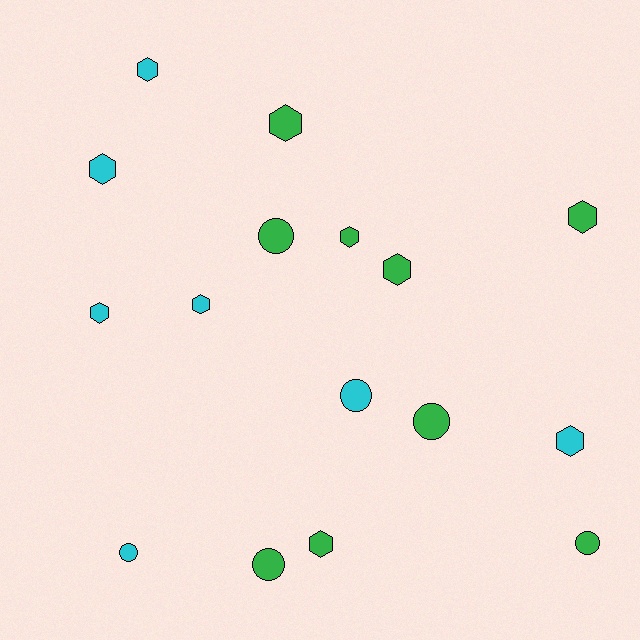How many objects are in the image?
There are 16 objects.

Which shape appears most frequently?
Hexagon, with 10 objects.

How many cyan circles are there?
There are 2 cyan circles.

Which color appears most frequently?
Green, with 9 objects.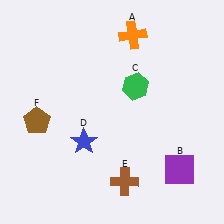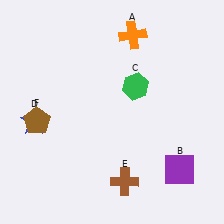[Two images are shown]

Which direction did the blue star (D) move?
The blue star (D) moved left.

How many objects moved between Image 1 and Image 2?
1 object moved between the two images.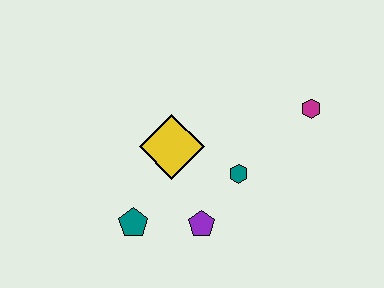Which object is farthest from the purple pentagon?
The magenta hexagon is farthest from the purple pentagon.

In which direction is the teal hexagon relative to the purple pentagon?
The teal hexagon is above the purple pentagon.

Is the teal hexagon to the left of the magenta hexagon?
Yes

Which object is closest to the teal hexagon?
The purple pentagon is closest to the teal hexagon.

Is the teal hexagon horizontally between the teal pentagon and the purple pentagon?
No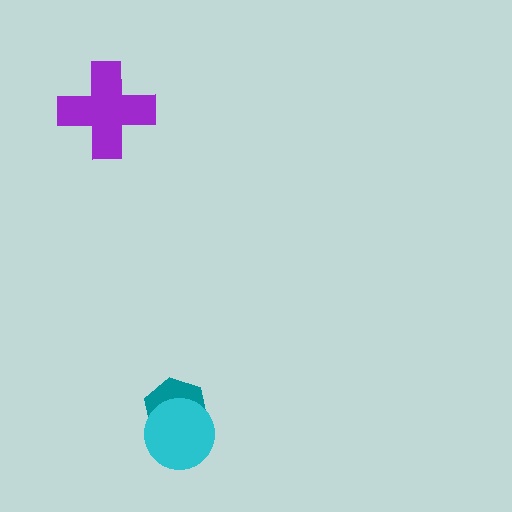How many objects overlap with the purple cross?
0 objects overlap with the purple cross.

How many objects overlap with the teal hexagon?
1 object overlaps with the teal hexagon.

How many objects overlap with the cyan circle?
1 object overlaps with the cyan circle.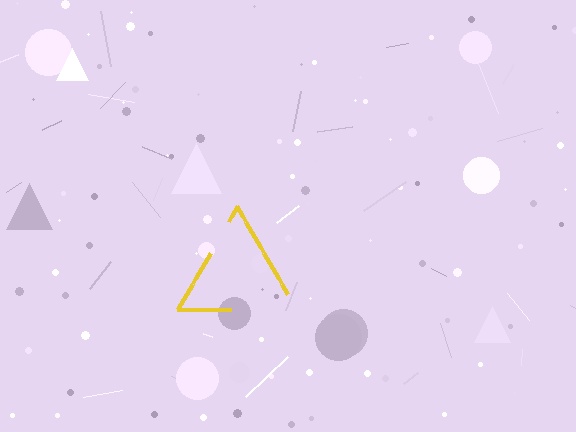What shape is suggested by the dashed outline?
The dashed outline suggests a triangle.